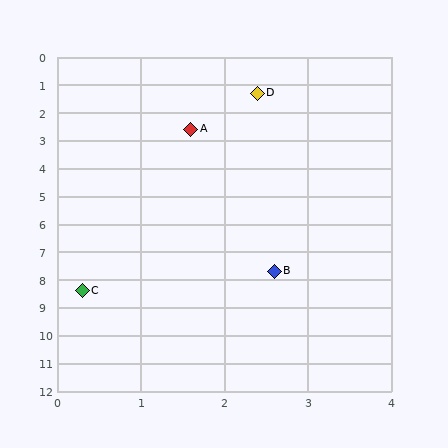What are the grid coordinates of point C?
Point C is at approximately (0.3, 8.4).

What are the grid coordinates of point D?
Point D is at approximately (2.4, 1.3).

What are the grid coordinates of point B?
Point B is at approximately (2.6, 7.7).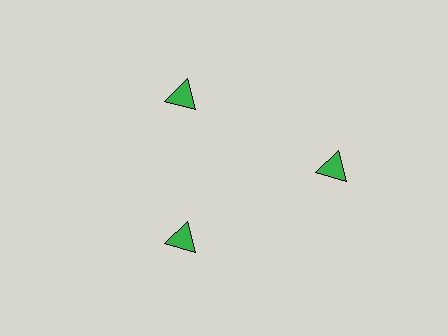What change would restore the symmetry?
The symmetry would be restored by moving it inward, back onto the ring so that all 3 triangles sit at equal angles and equal distance from the center.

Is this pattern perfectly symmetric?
No. The 3 green triangles are arranged in a ring, but one element near the 3 o'clock position is pushed outward from the center, breaking the 3-fold rotational symmetry.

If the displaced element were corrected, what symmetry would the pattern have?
It would have 3-fold rotational symmetry — the pattern would map onto itself every 120 degrees.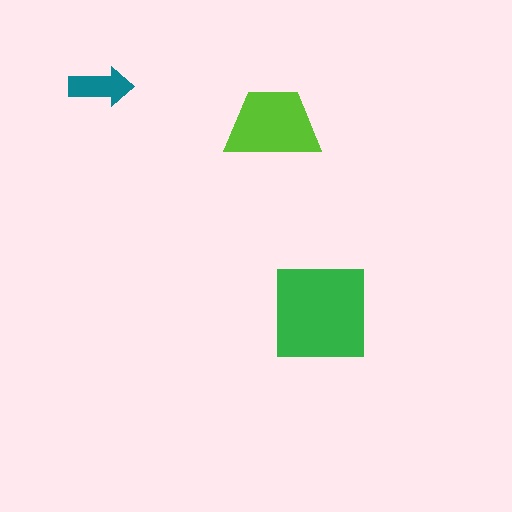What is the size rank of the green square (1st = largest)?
1st.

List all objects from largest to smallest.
The green square, the lime trapezoid, the teal arrow.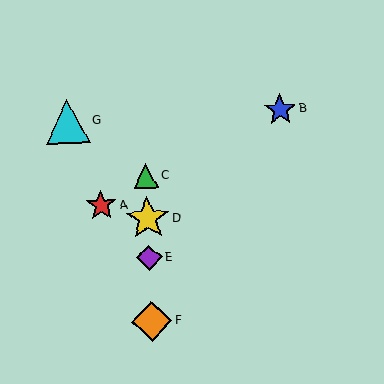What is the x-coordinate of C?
Object C is at x≈146.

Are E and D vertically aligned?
Yes, both are at x≈149.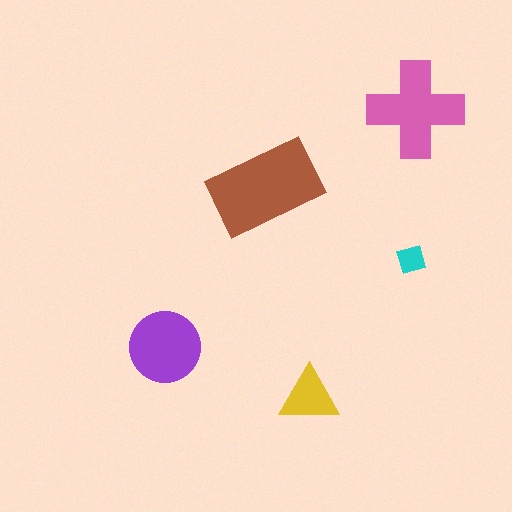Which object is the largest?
The brown rectangle.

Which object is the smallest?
The cyan diamond.